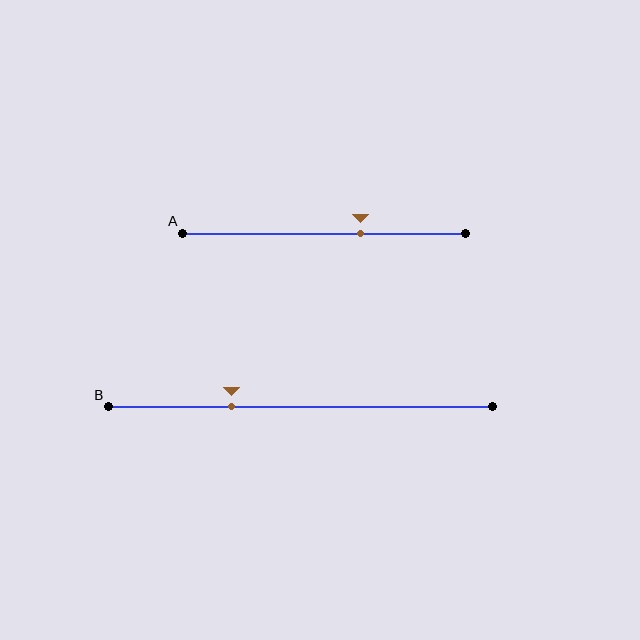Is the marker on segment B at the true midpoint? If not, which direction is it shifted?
No, the marker on segment B is shifted to the left by about 18% of the segment length.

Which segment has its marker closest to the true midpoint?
Segment A has its marker closest to the true midpoint.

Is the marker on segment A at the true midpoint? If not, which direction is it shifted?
No, the marker on segment A is shifted to the right by about 13% of the segment length.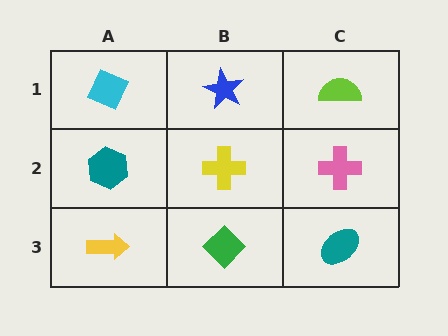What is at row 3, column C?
A teal ellipse.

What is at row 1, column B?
A blue star.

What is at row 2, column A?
A teal hexagon.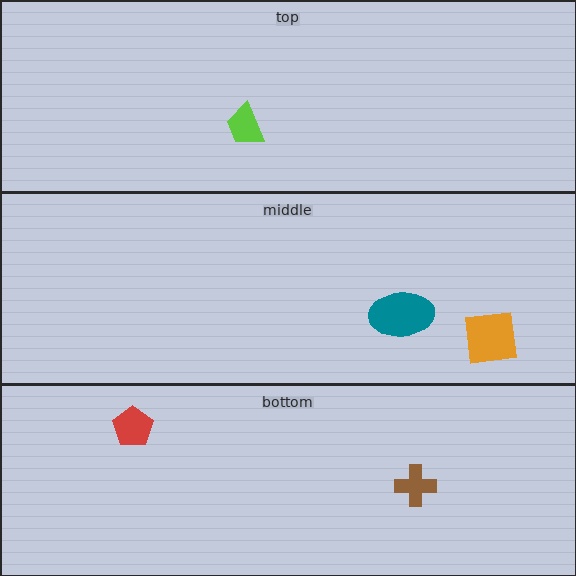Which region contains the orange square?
The middle region.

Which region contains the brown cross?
The bottom region.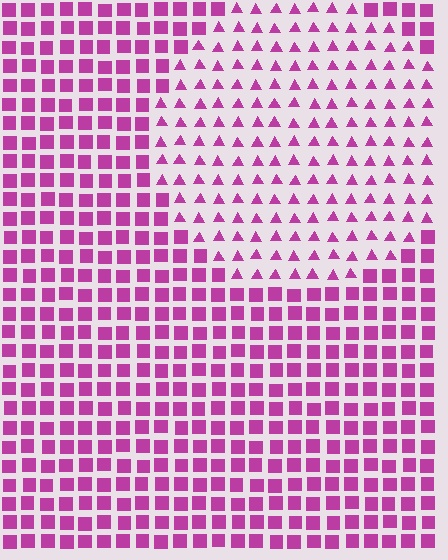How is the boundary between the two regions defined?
The boundary is defined by a change in element shape: triangles inside vs. squares outside. All elements share the same color and spacing.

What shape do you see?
I see a circle.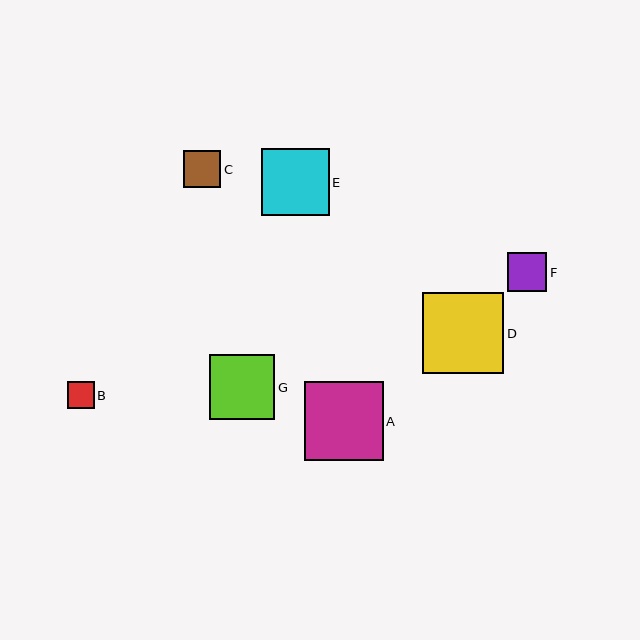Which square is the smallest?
Square B is the smallest with a size of approximately 27 pixels.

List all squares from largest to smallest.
From largest to smallest: D, A, E, G, F, C, B.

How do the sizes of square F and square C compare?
Square F and square C are approximately the same size.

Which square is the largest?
Square D is the largest with a size of approximately 81 pixels.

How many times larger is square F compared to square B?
Square F is approximately 1.5 times the size of square B.